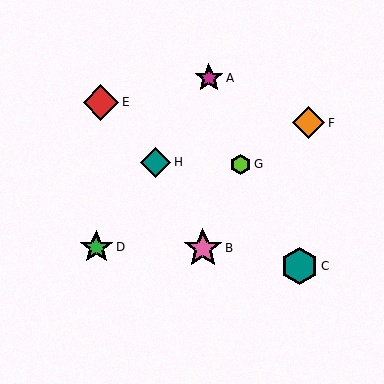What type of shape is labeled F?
Shape F is an orange diamond.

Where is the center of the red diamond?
The center of the red diamond is at (101, 102).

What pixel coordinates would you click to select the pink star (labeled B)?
Click at (203, 248) to select the pink star B.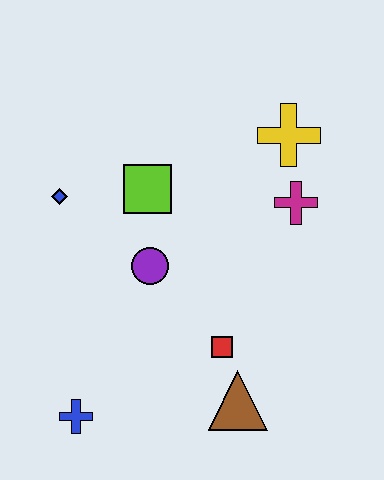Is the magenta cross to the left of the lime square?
No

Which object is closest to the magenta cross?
The yellow cross is closest to the magenta cross.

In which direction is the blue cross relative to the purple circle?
The blue cross is below the purple circle.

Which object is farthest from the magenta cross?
The blue cross is farthest from the magenta cross.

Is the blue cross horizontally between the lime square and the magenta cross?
No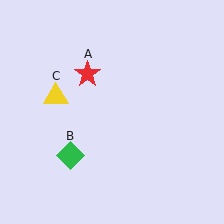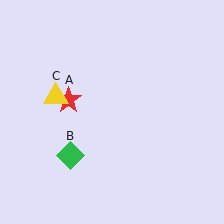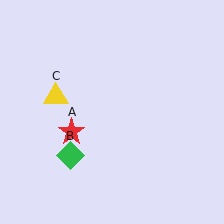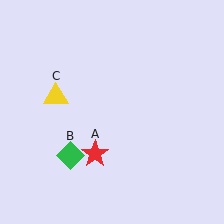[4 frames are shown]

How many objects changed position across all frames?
1 object changed position: red star (object A).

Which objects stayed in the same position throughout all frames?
Green diamond (object B) and yellow triangle (object C) remained stationary.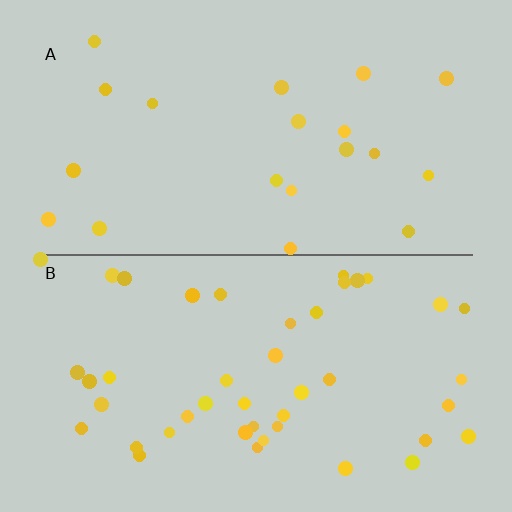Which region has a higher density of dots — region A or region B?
B (the bottom).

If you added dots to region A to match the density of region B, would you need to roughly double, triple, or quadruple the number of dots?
Approximately double.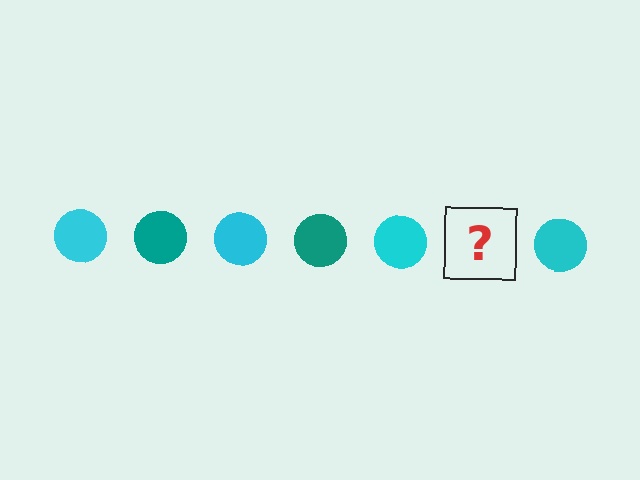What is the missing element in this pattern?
The missing element is a teal circle.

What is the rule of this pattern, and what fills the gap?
The rule is that the pattern cycles through cyan, teal circles. The gap should be filled with a teal circle.